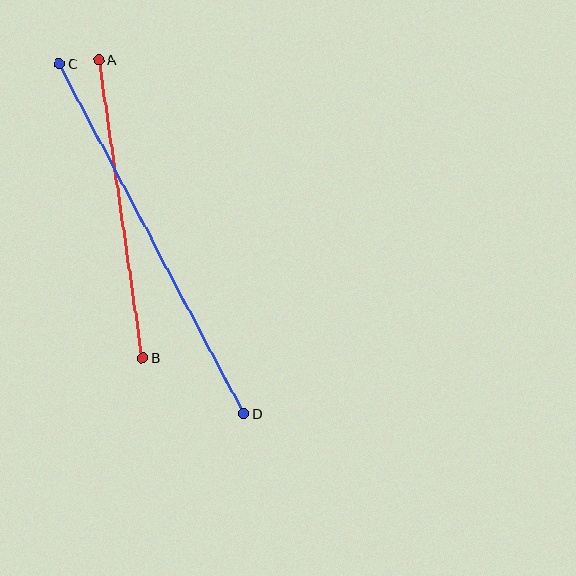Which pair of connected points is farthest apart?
Points C and D are farthest apart.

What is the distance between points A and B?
The distance is approximately 302 pixels.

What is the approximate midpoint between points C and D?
The midpoint is at approximately (152, 239) pixels.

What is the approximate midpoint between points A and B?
The midpoint is at approximately (121, 209) pixels.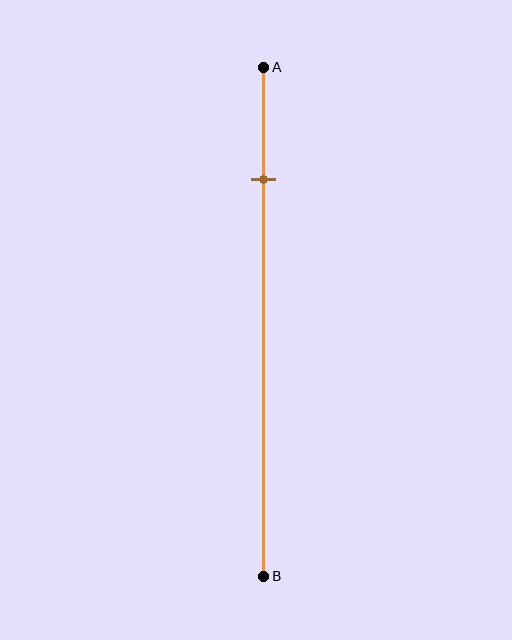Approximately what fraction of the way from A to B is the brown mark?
The brown mark is approximately 20% of the way from A to B.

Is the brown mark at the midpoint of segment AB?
No, the mark is at about 20% from A, not at the 50% midpoint.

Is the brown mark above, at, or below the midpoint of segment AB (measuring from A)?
The brown mark is above the midpoint of segment AB.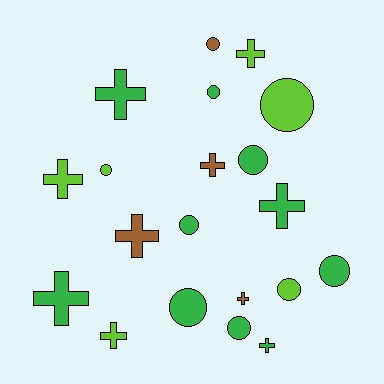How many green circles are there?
There are 6 green circles.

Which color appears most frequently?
Green, with 10 objects.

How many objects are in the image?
There are 20 objects.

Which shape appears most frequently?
Cross, with 10 objects.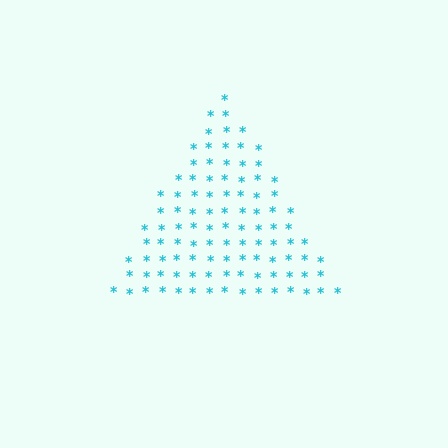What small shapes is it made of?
It is made of small asterisks.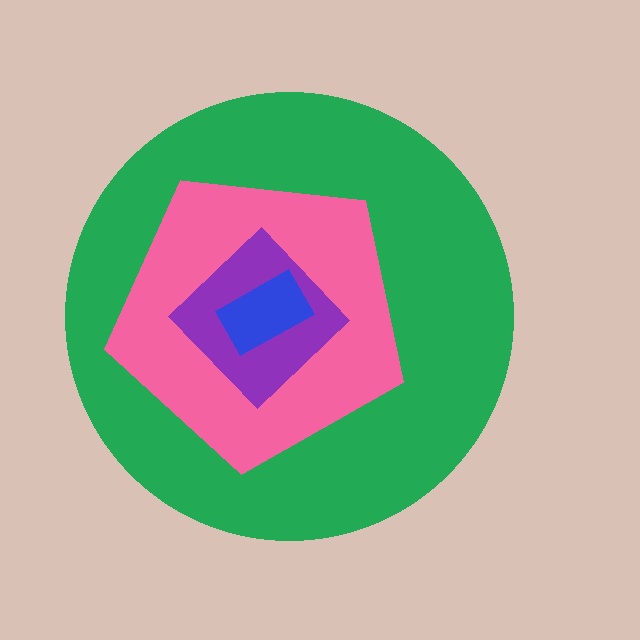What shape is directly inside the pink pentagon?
The purple diamond.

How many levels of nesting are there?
4.